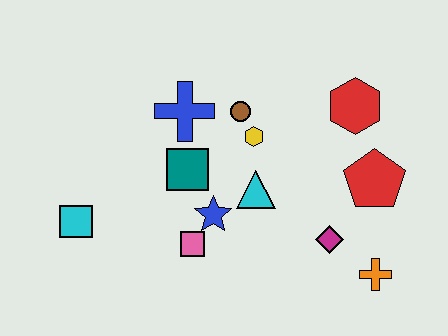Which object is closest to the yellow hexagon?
The brown circle is closest to the yellow hexagon.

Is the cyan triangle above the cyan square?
Yes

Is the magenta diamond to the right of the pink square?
Yes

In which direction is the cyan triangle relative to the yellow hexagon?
The cyan triangle is below the yellow hexagon.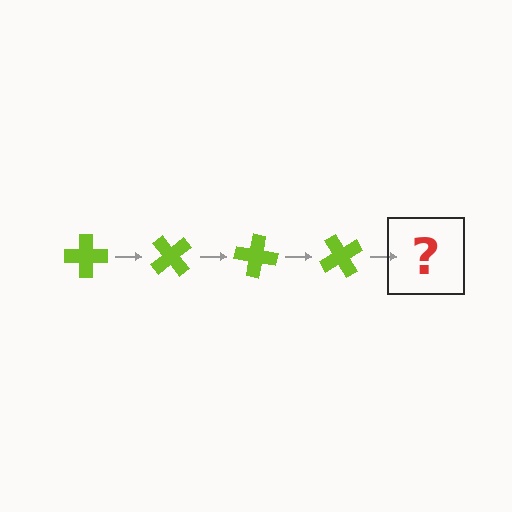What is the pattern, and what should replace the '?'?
The pattern is that the cross rotates 50 degrees each step. The '?' should be a lime cross rotated 200 degrees.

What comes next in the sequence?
The next element should be a lime cross rotated 200 degrees.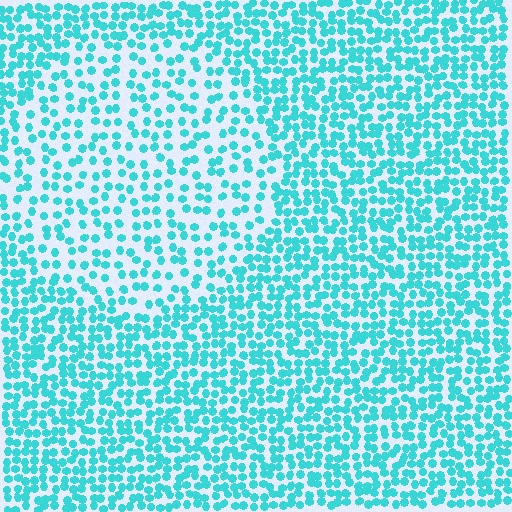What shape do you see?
I see a circle.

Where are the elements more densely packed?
The elements are more densely packed outside the circle boundary.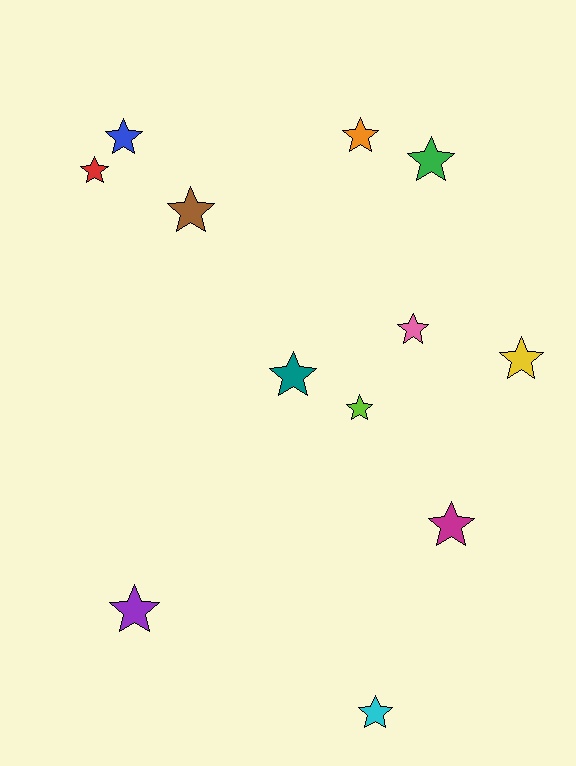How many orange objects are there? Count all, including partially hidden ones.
There is 1 orange object.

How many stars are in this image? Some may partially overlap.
There are 12 stars.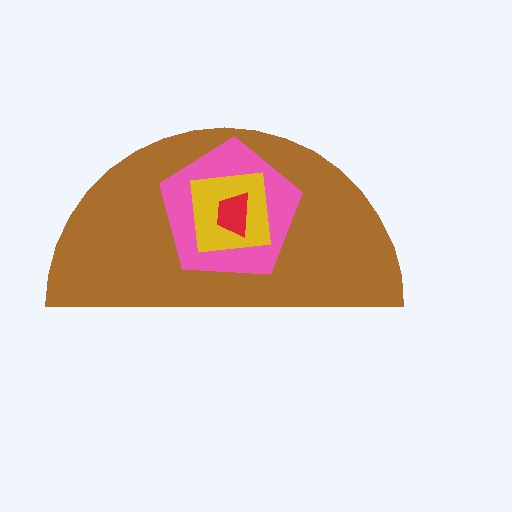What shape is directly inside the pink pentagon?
The yellow square.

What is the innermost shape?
The red trapezoid.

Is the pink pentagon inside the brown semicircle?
Yes.